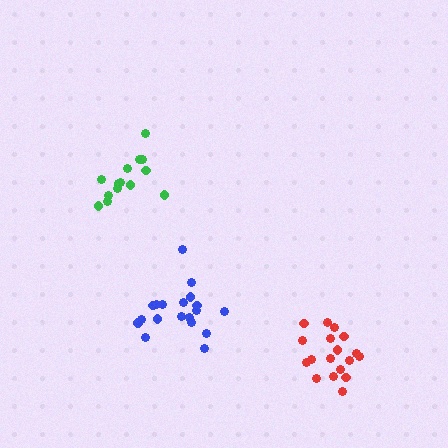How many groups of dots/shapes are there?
There are 3 groups.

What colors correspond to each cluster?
The clusters are colored: blue, green, red.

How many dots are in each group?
Group 1: 19 dots, Group 2: 14 dots, Group 3: 18 dots (51 total).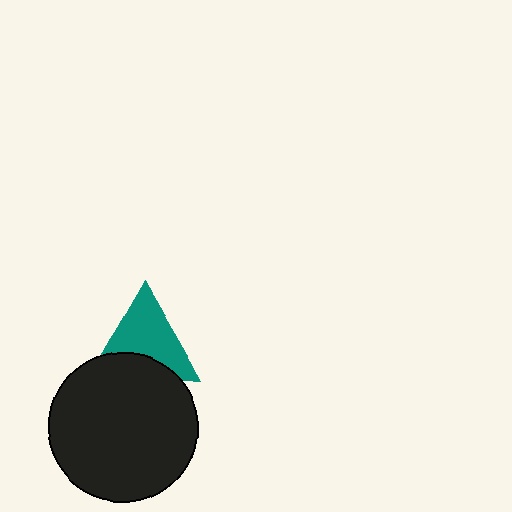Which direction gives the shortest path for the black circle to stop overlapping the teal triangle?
Moving down gives the shortest separation.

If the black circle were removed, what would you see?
You would see the complete teal triangle.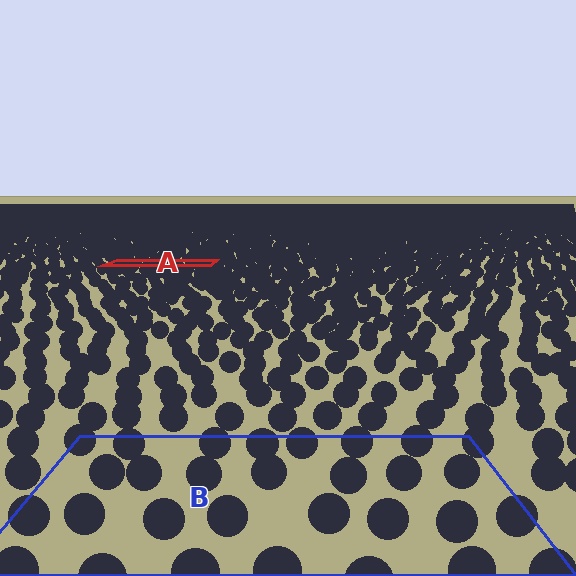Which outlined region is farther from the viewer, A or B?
Region A is farther from the viewer — the texture elements inside it appear smaller and more densely packed.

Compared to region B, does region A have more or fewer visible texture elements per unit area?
Region A has more texture elements per unit area — they are packed more densely because it is farther away.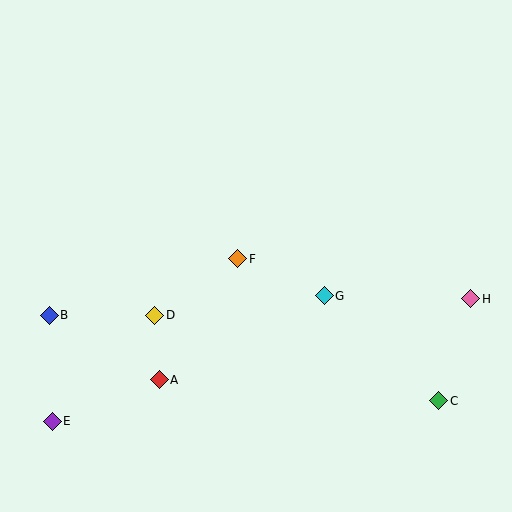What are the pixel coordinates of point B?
Point B is at (49, 315).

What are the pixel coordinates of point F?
Point F is at (238, 259).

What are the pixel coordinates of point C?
Point C is at (439, 401).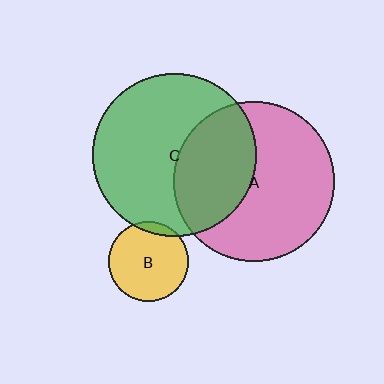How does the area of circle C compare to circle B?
Approximately 4.2 times.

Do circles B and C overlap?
Yes.